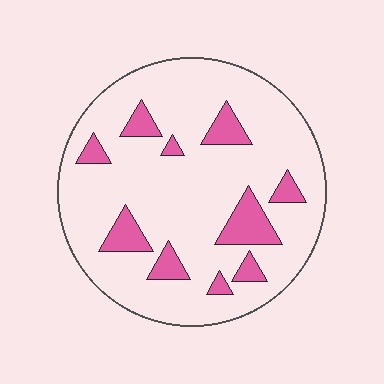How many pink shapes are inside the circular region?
10.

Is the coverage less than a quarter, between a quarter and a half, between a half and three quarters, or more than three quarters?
Less than a quarter.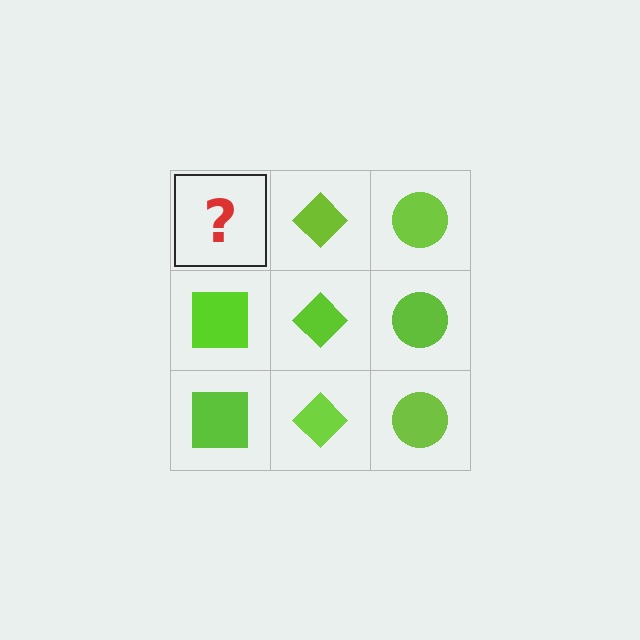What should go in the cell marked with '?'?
The missing cell should contain a lime square.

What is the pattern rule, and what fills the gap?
The rule is that each column has a consistent shape. The gap should be filled with a lime square.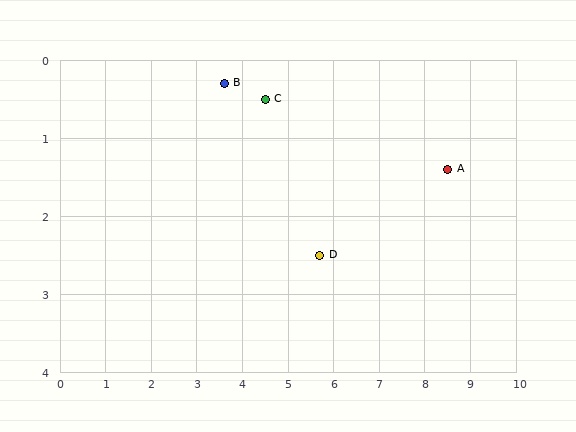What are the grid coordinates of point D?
Point D is at approximately (5.7, 2.5).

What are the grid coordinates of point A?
Point A is at approximately (8.5, 1.4).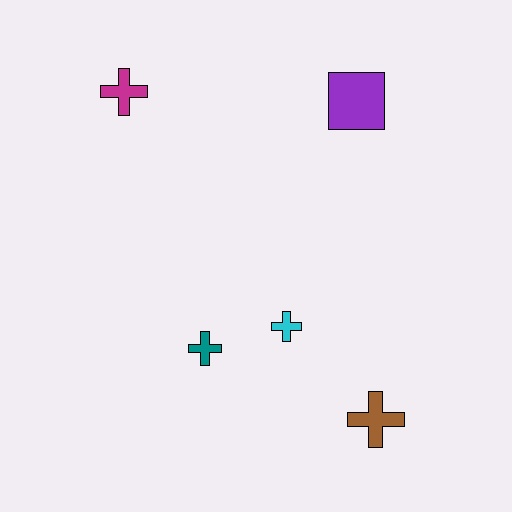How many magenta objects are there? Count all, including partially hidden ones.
There is 1 magenta object.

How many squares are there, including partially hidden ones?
There is 1 square.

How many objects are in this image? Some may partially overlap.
There are 5 objects.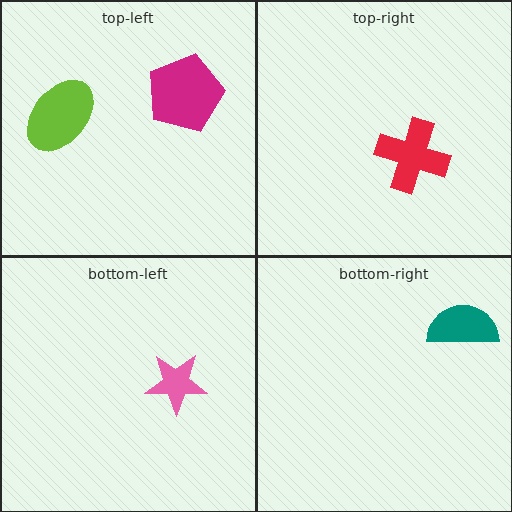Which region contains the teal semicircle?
The bottom-right region.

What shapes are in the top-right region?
The red cross.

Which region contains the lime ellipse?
The top-left region.